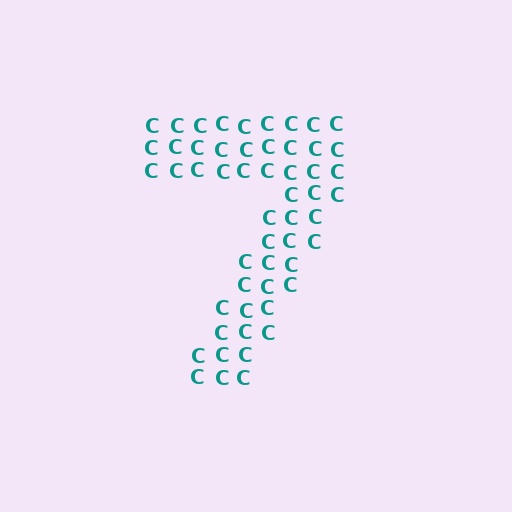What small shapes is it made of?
It is made of small letter C's.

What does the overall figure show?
The overall figure shows the digit 7.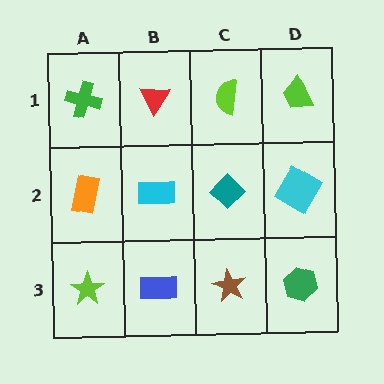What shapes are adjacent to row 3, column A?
An orange rectangle (row 2, column A), a blue rectangle (row 3, column B).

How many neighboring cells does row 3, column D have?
2.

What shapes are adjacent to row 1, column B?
A cyan rectangle (row 2, column B), a green cross (row 1, column A), a lime semicircle (row 1, column C).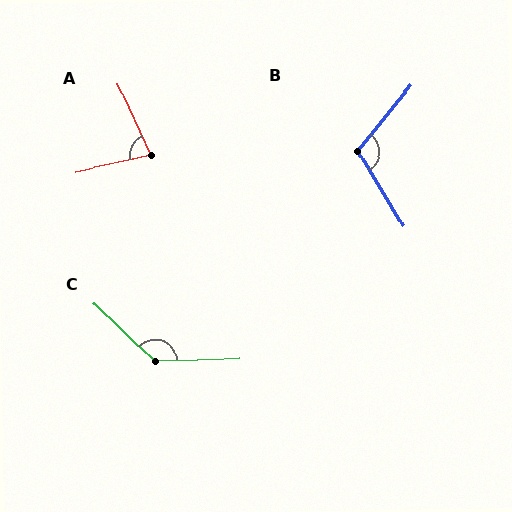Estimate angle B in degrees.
Approximately 110 degrees.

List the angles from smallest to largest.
A (78°), B (110°), C (135°).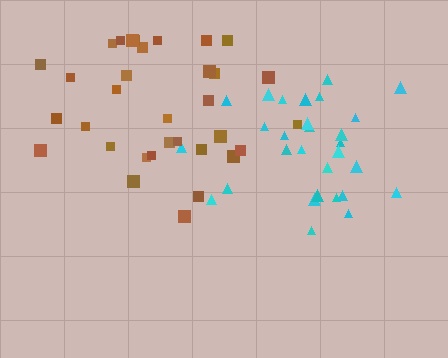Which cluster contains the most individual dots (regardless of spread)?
Brown (33).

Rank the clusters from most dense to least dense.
cyan, brown.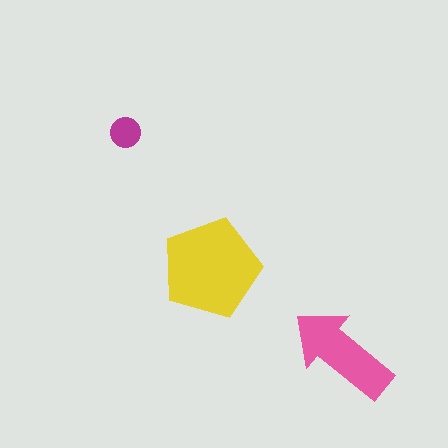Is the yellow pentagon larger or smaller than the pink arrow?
Larger.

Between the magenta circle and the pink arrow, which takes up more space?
The pink arrow.